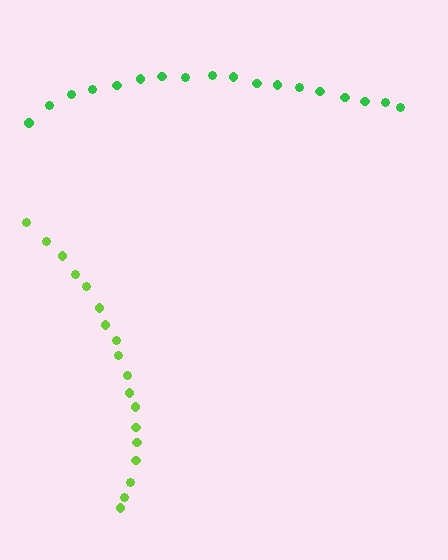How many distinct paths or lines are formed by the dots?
There are 2 distinct paths.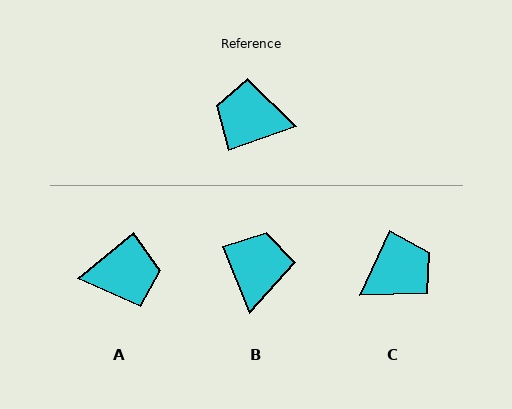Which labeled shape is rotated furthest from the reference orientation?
A, about 160 degrees away.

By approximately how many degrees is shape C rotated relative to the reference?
Approximately 134 degrees clockwise.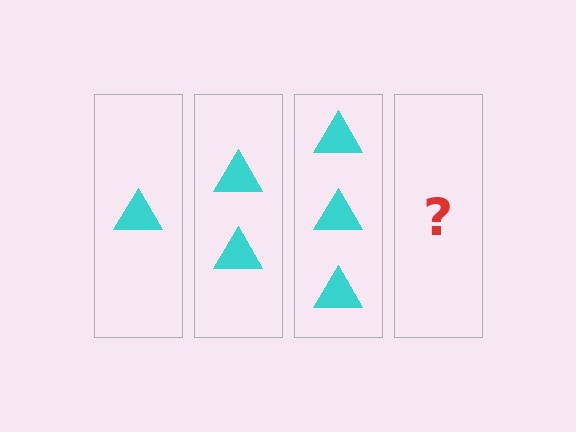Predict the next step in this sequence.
The next step is 4 triangles.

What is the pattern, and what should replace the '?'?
The pattern is that each step adds one more triangle. The '?' should be 4 triangles.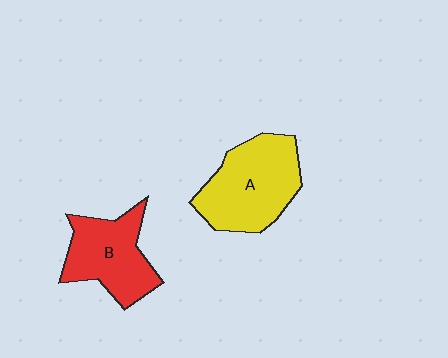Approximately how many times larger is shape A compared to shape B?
Approximately 1.2 times.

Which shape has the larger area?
Shape A (yellow).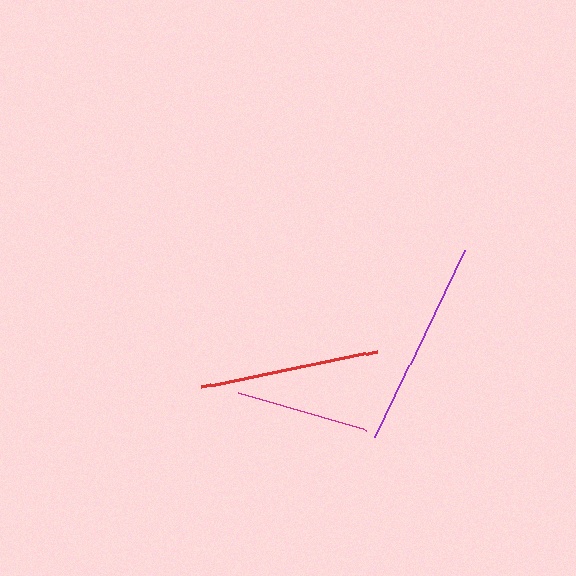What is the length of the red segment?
The red segment is approximately 178 pixels long.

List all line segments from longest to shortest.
From longest to shortest: purple, red, magenta.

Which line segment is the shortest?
The magenta line is the shortest at approximately 134 pixels.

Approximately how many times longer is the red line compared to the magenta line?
The red line is approximately 1.3 times the length of the magenta line.